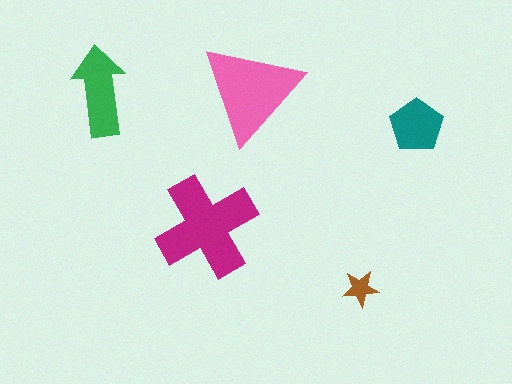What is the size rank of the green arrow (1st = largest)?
3rd.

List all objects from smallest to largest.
The brown star, the teal pentagon, the green arrow, the pink triangle, the magenta cross.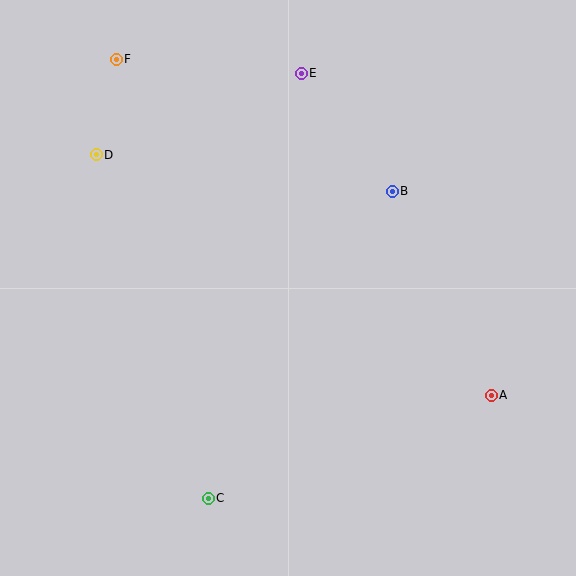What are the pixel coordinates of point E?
Point E is at (301, 73).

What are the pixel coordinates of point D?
Point D is at (96, 155).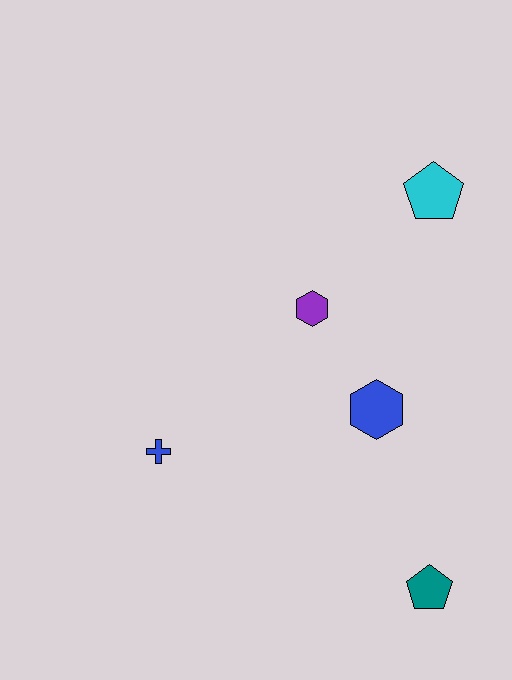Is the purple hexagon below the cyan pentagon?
Yes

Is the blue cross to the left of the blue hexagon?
Yes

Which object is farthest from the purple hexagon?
The teal pentagon is farthest from the purple hexagon.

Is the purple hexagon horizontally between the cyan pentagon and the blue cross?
Yes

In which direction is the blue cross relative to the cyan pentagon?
The blue cross is to the left of the cyan pentagon.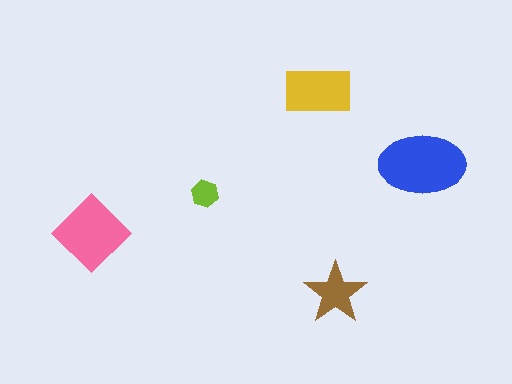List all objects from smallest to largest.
The lime hexagon, the brown star, the yellow rectangle, the pink diamond, the blue ellipse.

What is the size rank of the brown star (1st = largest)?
4th.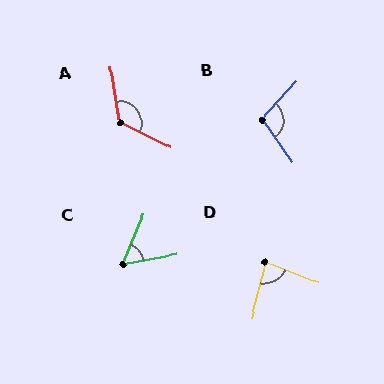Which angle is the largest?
A, at approximately 125 degrees.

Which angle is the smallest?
C, at approximately 58 degrees.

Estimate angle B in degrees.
Approximately 102 degrees.